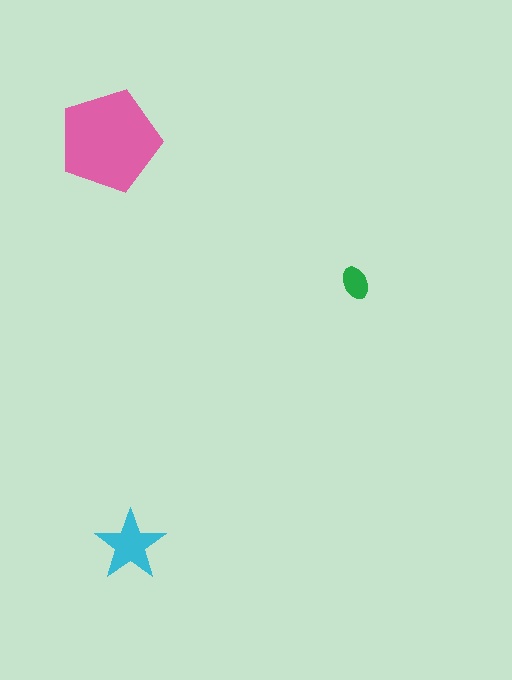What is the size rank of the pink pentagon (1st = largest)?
1st.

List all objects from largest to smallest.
The pink pentagon, the cyan star, the green ellipse.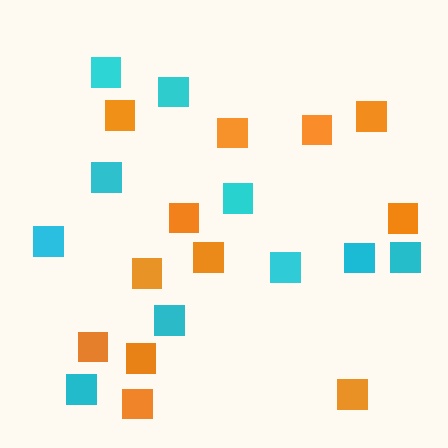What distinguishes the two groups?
There are 2 groups: one group of cyan squares (10) and one group of orange squares (12).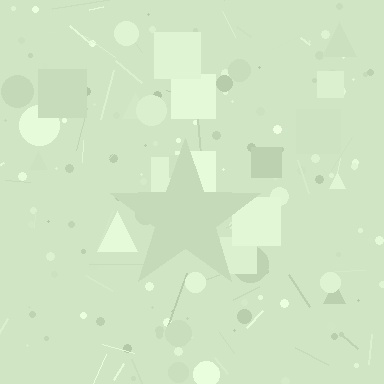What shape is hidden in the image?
A star is hidden in the image.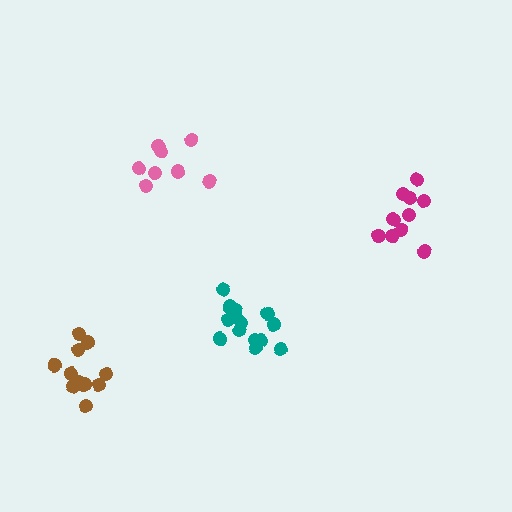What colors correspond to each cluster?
The clusters are colored: pink, teal, magenta, brown.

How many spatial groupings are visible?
There are 4 spatial groupings.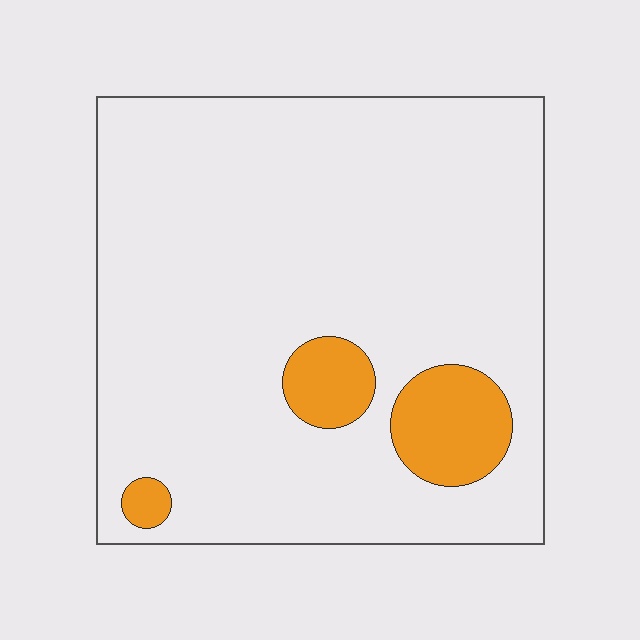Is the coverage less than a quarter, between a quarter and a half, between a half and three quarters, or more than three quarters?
Less than a quarter.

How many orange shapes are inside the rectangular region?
3.